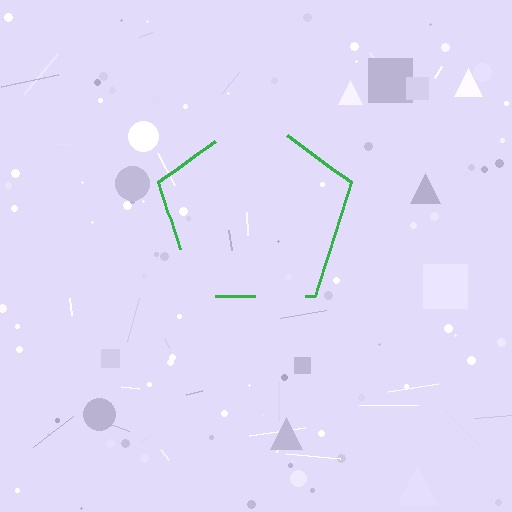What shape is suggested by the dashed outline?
The dashed outline suggests a pentagon.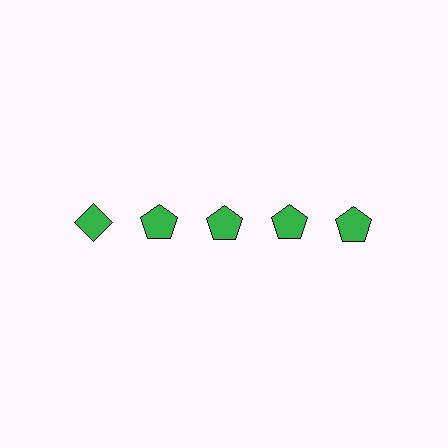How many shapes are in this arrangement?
There are 5 shapes arranged in a grid pattern.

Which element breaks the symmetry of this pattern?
The green diamond in the top row, leftmost column breaks the symmetry. All other shapes are green pentagons.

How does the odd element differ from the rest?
It has a different shape: diamond instead of pentagon.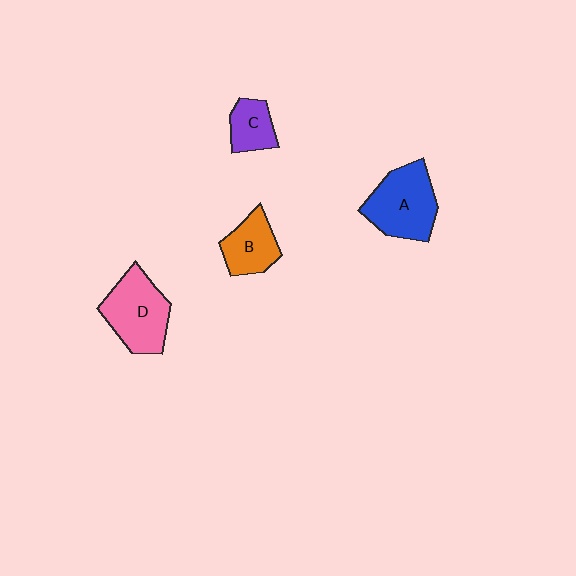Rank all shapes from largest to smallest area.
From largest to smallest: A (blue), D (pink), B (orange), C (purple).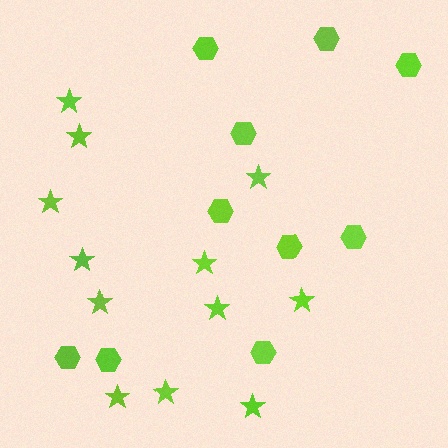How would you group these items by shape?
There are 2 groups: one group of hexagons (10) and one group of stars (12).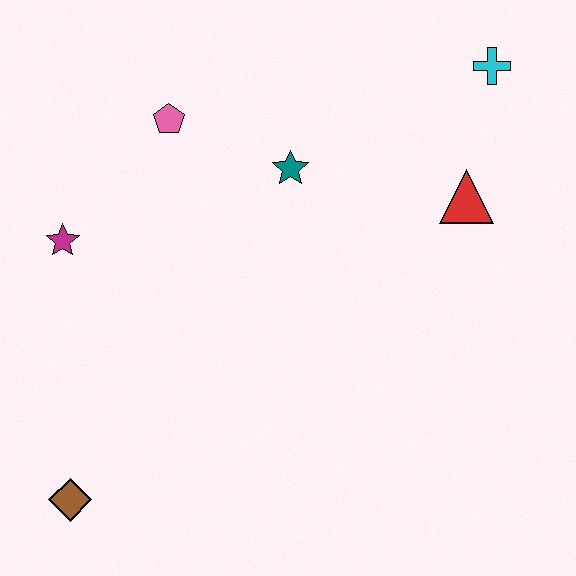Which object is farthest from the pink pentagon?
The brown diamond is farthest from the pink pentagon.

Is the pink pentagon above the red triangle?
Yes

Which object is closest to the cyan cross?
The red triangle is closest to the cyan cross.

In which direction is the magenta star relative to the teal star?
The magenta star is to the left of the teal star.